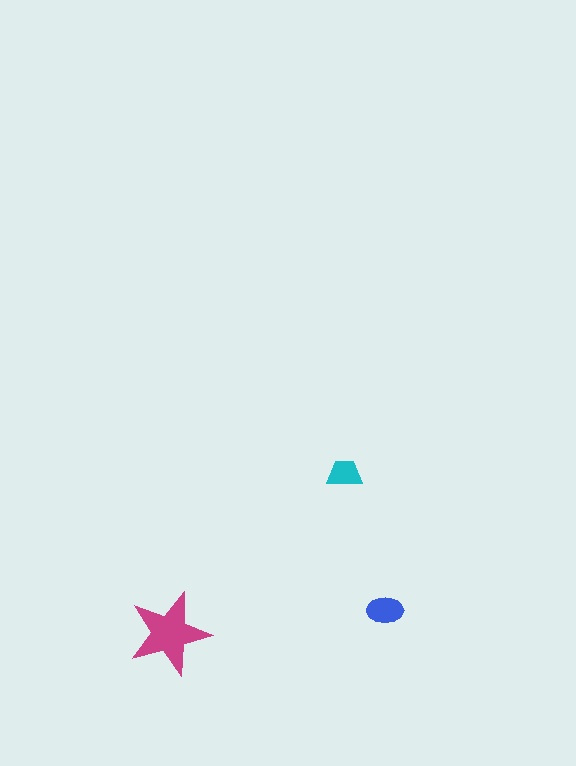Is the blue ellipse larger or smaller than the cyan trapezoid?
Larger.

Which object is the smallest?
The cyan trapezoid.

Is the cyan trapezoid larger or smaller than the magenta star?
Smaller.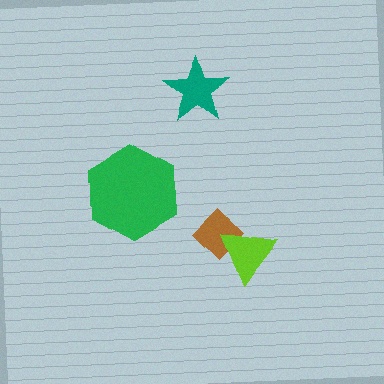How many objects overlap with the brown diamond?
1 object overlaps with the brown diamond.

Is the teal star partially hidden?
No, no other shape covers it.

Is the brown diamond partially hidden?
Yes, it is partially covered by another shape.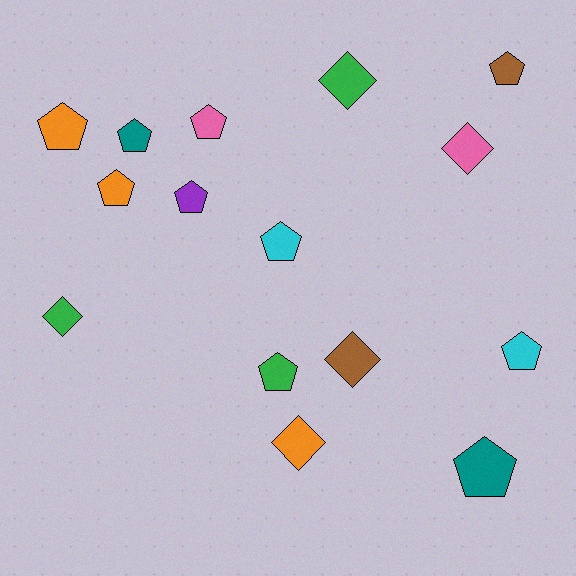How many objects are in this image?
There are 15 objects.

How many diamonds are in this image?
There are 5 diamonds.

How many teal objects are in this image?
There are 2 teal objects.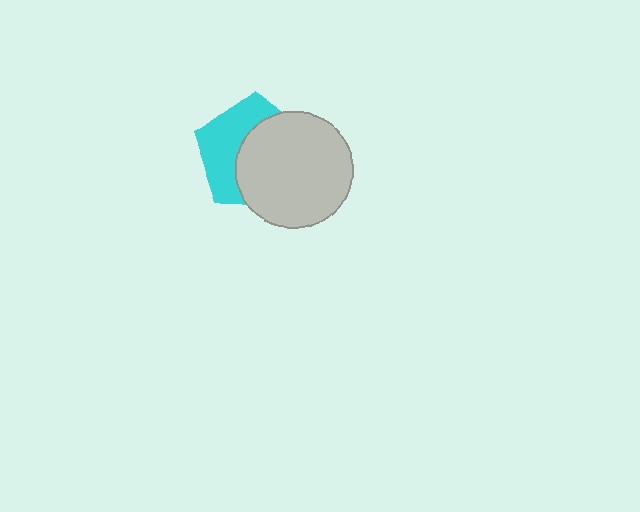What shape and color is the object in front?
The object in front is a light gray circle.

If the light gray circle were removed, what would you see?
You would see the complete cyan pentagon.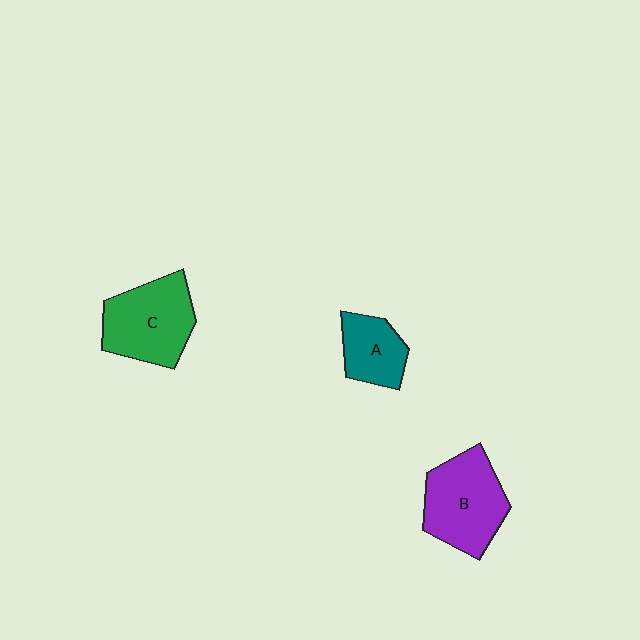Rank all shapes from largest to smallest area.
From largest to smallest: B (purple), C (green), A (teal).